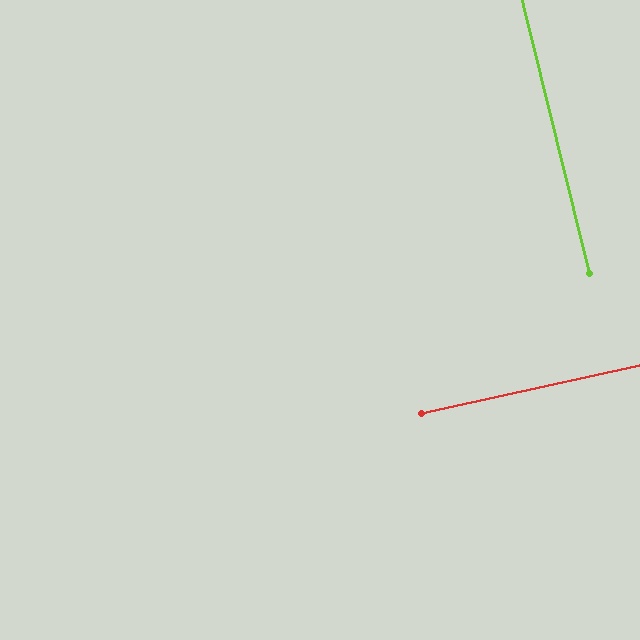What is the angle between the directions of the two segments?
Approximately 89 degrees.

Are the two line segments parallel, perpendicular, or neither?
Perpendicular — they meet at approximately 89°.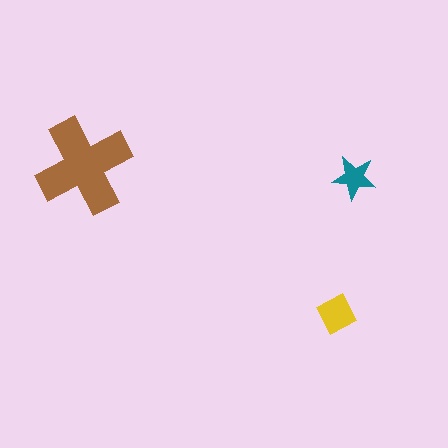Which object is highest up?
The brown cross is topmost.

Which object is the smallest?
The teal star.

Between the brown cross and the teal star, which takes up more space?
The brown cross.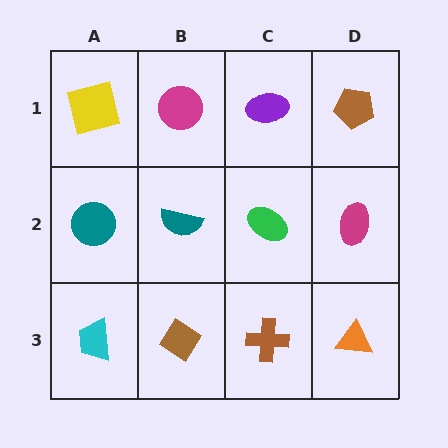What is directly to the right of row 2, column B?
A green ellipse.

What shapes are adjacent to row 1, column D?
A magenta ellipse (row 2, column D), a purple ellipse (row 1, column C).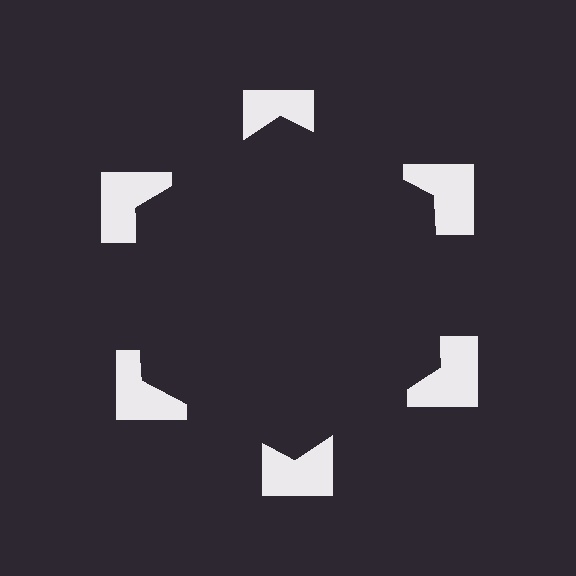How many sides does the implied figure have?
6 sides.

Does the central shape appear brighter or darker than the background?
It typically appears slightly darker than the background, even though no actual brightness change is drawn.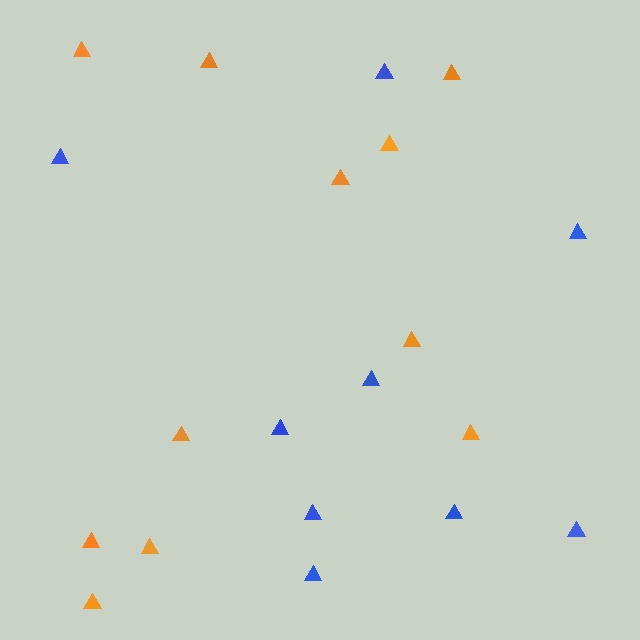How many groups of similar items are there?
There are 2 groups: one group of blue triangles (9) and one group of orange triangles (11).